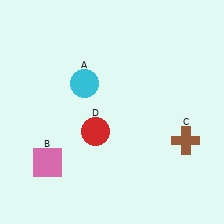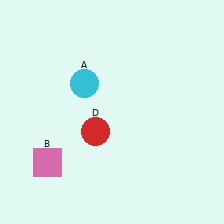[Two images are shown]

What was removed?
The brown cross (C) was removed in Image 2.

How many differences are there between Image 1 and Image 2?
There is 1 difference between the two images.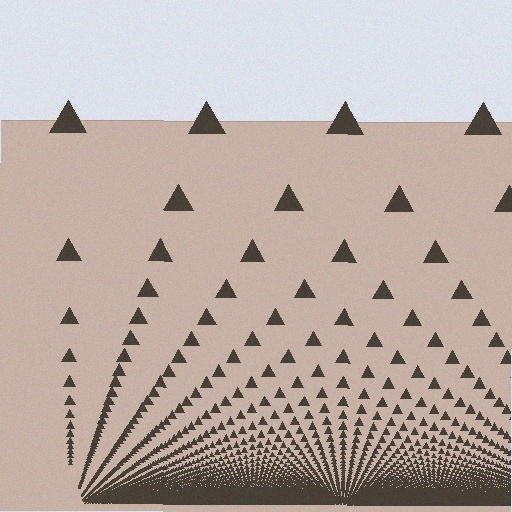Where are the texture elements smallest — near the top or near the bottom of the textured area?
Near the bottom.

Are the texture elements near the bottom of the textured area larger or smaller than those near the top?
Smaller. The gradient is inverted — elements near the bottom are smaller and denser.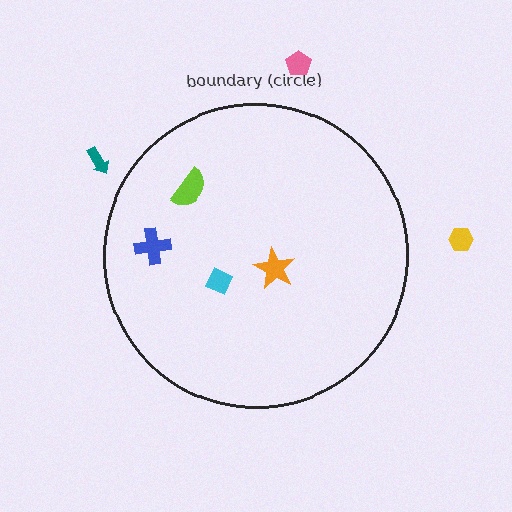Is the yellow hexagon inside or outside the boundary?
Outside.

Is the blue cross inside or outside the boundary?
Inside.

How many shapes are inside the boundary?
4 inside, 3 outside.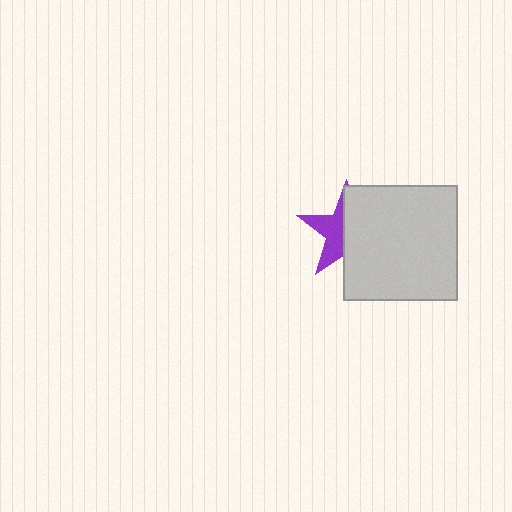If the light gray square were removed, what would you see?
You would see the complete purple star.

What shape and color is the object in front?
The object in front is a light gray square.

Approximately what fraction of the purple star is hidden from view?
Roughly 56% of the purple star is hidden behind the light gray square.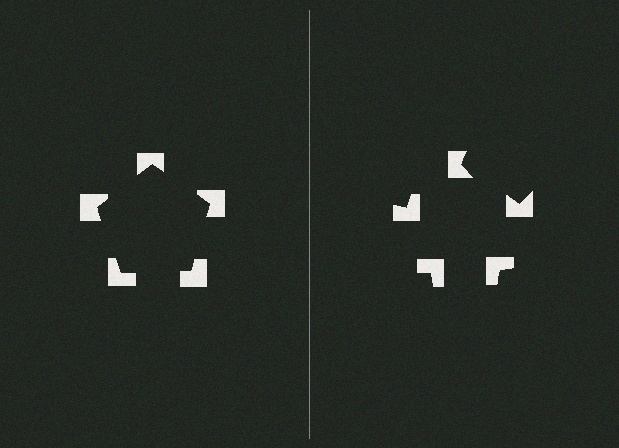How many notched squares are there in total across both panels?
10 — 5 on each side.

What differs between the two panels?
The notched squares are positioned identically on both sides; only the wedge orientations differ. On the left they align to a pentagon; on the right they are misaligned.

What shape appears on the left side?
An illusory pentagon.